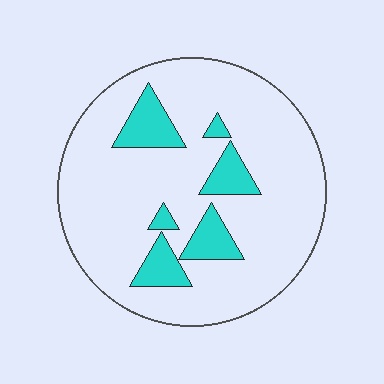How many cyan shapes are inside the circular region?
6.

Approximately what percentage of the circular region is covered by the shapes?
Approximately 15%.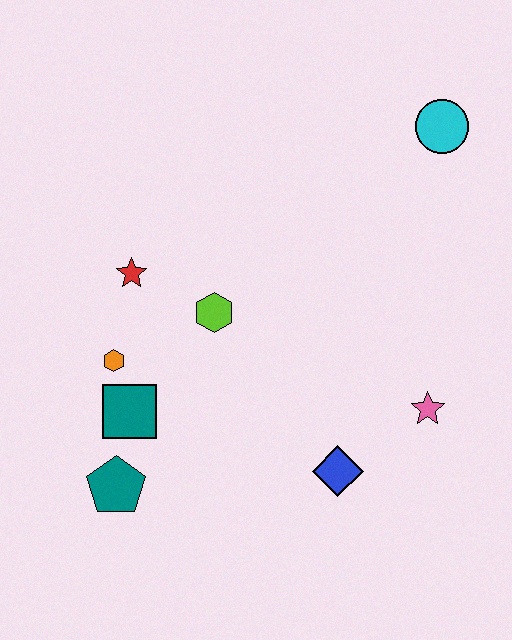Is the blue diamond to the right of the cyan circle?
No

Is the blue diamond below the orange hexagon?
Yes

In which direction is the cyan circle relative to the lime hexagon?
The cyan circle is to the right of the lime hexagon.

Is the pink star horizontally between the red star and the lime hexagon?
No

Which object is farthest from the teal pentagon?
The cyan circle is farthest from the teal pentagon.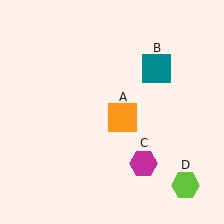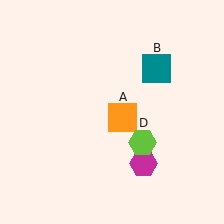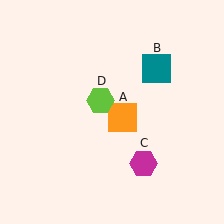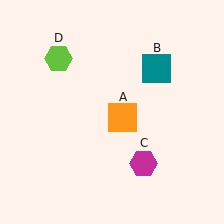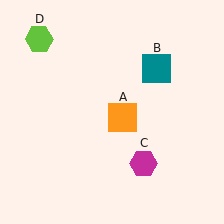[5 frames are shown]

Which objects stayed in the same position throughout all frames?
Orange square (object A) and teal square (object B) and magenta hexagon (object C) remained stationary.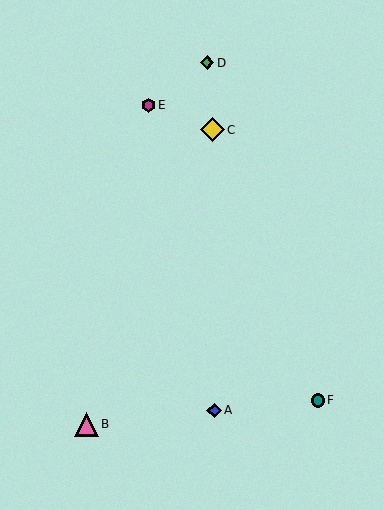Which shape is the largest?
The pink triangle (labeled B) is the largest.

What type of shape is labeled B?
Shape B is a pink triangle.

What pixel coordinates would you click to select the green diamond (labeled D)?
Click at (207, 63) to select the green diamond D.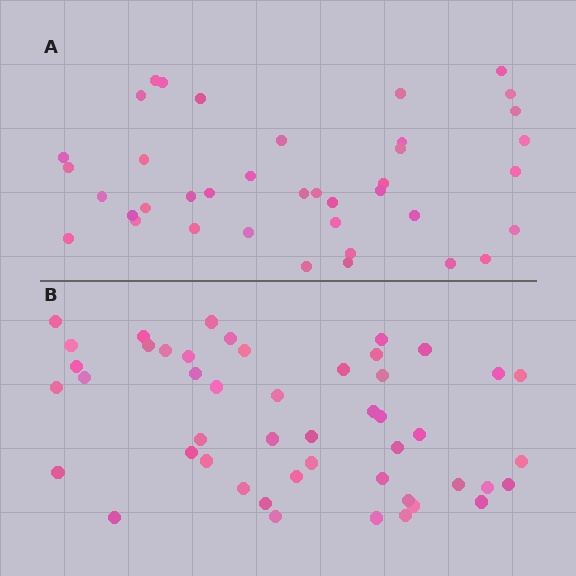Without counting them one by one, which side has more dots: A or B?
Region B (the bottom region) has more dots.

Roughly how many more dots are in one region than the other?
Region B has roughly 8 or so more dots than region A.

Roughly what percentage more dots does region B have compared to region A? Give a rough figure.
About 25% more.